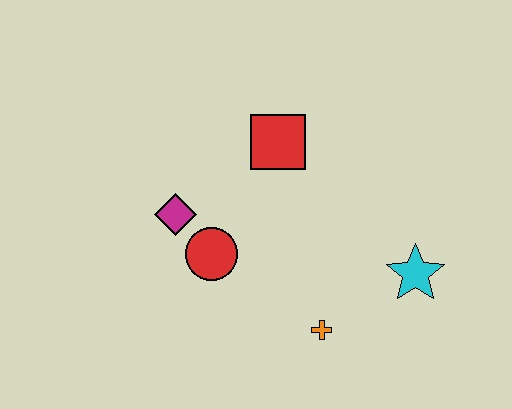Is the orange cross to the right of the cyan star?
No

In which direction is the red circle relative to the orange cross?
The red circle is to the left of the orange cross.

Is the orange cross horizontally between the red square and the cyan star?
Yes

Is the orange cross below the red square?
Yes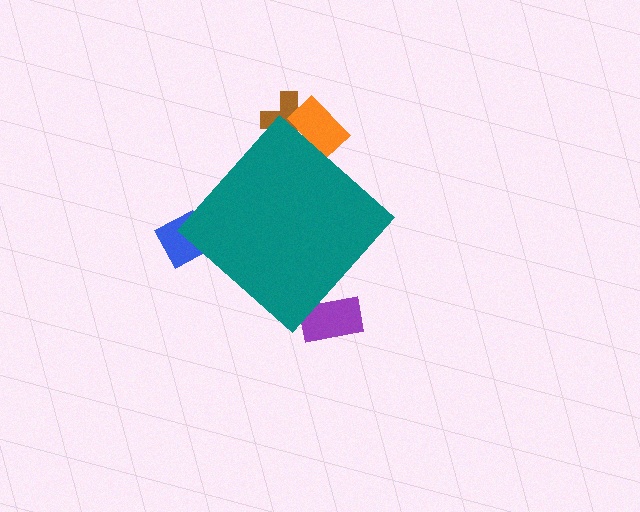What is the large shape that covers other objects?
A teal diamond.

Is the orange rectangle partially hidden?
Yes, the orange rectangle is partially hidden behind the teal diamond.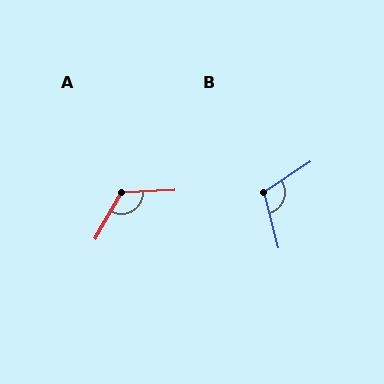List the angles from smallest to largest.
B (109°), A (122°).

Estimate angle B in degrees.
Approximately 109 degrees.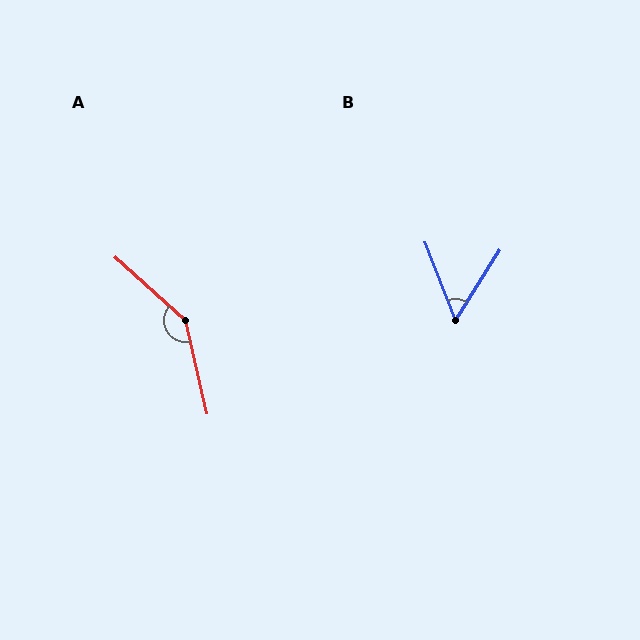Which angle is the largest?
A, at approximately 145 degrees.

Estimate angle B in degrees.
Approximately 53 degrees.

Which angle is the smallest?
B, at approximately 53 degrees.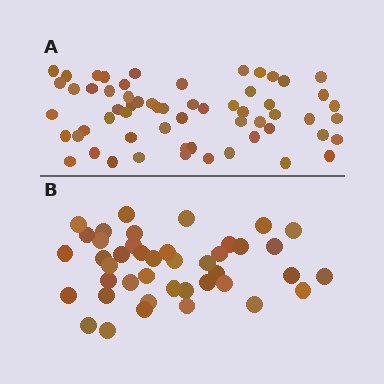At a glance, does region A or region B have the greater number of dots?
Region A (the top region) has more dots.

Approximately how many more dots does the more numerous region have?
Region A has approximately 20 more dots than region B.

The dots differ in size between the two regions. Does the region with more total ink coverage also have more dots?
No. Region B has more total ink coverage because its dots are larger, but region A actually contains more individual dots. Total area can be misleading — the number of items is what matters here.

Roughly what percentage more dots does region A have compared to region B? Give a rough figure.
About 45% more.